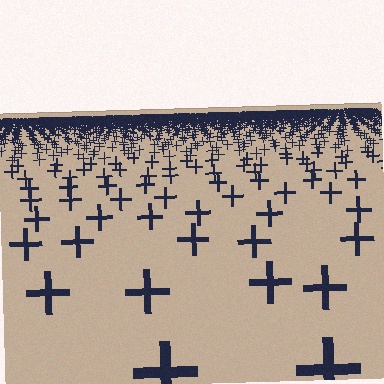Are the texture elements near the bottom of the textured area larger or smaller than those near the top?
Larger. Near the bottom, elements are closer to the viewer and appear at a bigger on-screen size.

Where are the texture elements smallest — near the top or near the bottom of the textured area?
Near the top.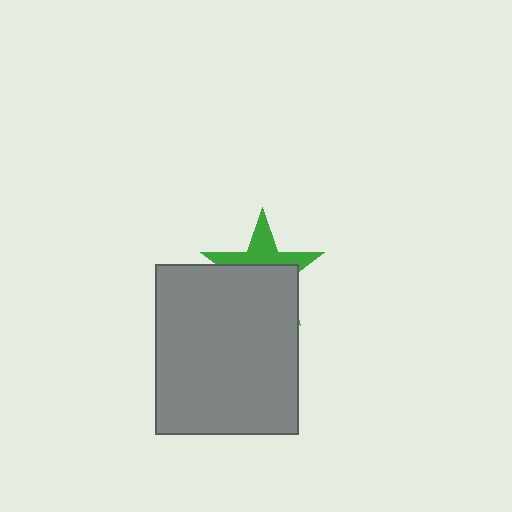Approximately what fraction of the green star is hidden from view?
Roughly 60% of the green star is hidden behind the gray rectangle.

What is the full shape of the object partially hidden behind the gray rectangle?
The partially hidden object is a green star.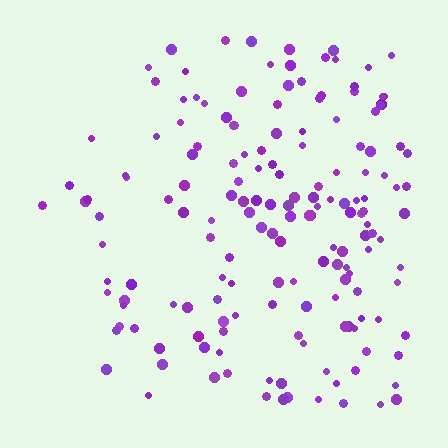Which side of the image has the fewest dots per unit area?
The left.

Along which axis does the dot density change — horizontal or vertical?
Horizontal.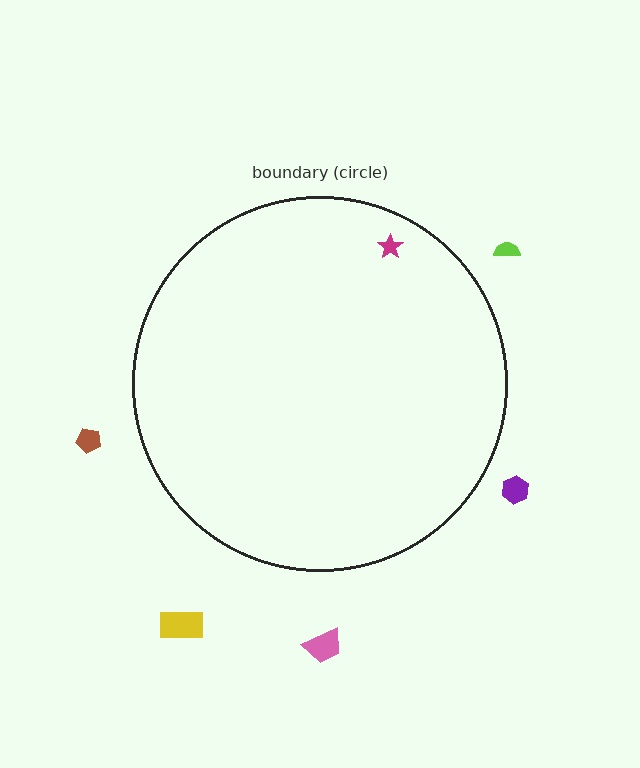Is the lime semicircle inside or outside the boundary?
Outside.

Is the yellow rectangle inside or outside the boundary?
Outside.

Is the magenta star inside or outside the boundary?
Inside.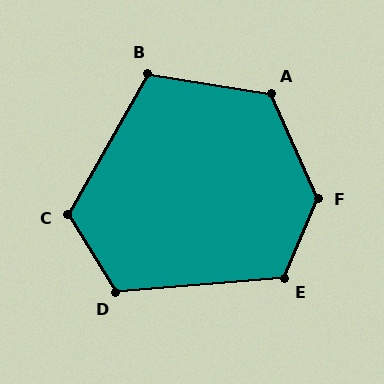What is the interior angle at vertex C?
Approximately 119 degrees (obtuse).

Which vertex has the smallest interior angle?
B, at approximately 110 degrees.